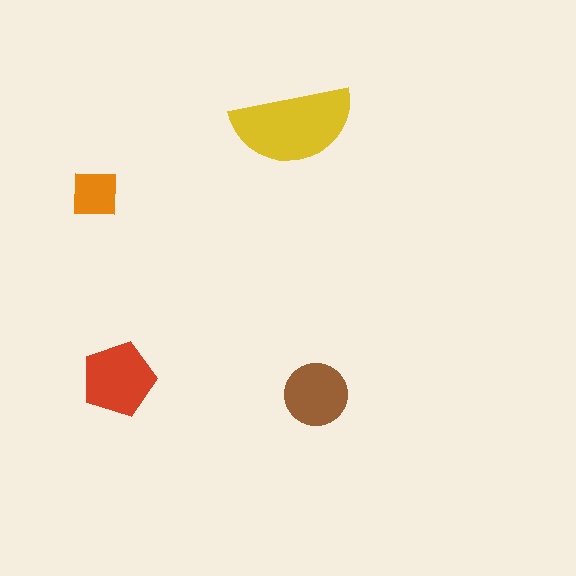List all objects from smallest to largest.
The orange square, the brown circle, the red pentagon, the yellow semicircle.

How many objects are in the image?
There are 4 objects in the image.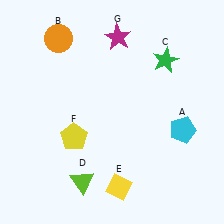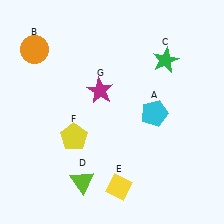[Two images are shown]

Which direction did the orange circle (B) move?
The orange circle (B) moved left.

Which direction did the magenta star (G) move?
The magenta star (G) moved down.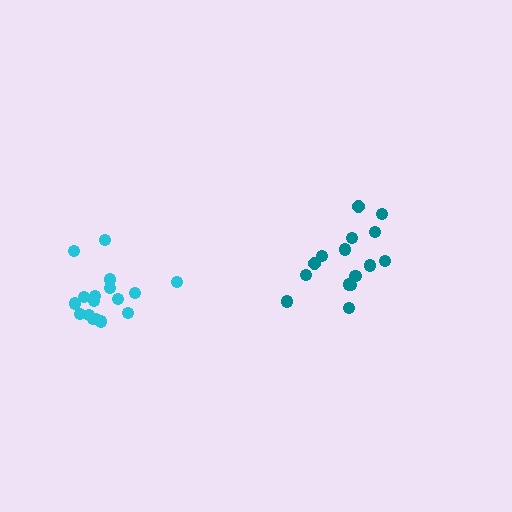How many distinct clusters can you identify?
There are 2 distinct clusters.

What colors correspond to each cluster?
The clusters are colored: cyan, teal.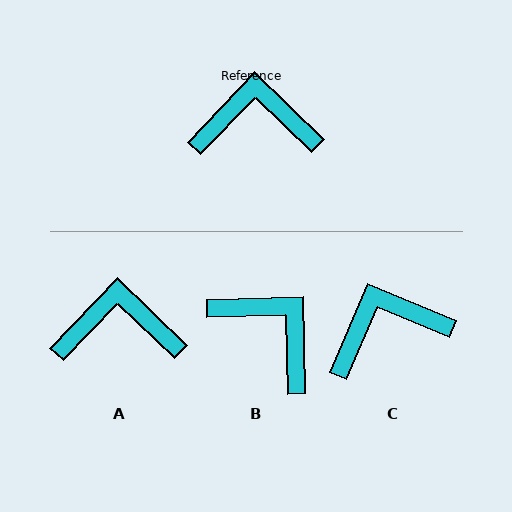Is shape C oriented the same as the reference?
No, it is off by about 21 degrees.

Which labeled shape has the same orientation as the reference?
A.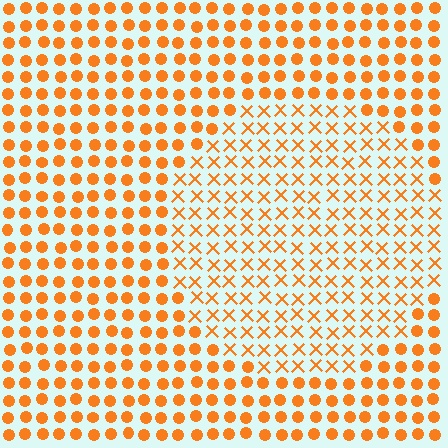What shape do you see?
I see a circle.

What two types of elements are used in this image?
The image uses X marks inside the circle region and circles outside it.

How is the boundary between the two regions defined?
The boundary is defined by a change in element shape: X marks inside vs. circles outside. All elements share the same color and spacing.